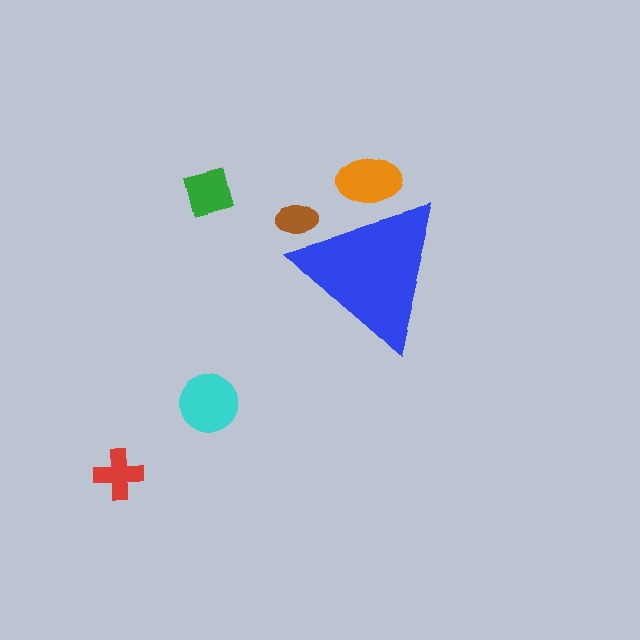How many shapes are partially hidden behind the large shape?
2 shapes are partially hidden.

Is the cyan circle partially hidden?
No, the cyan circle is fully visible.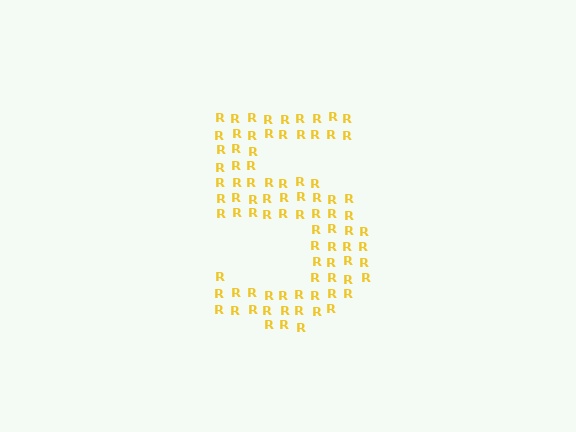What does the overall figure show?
The overall figure shows the digit 5.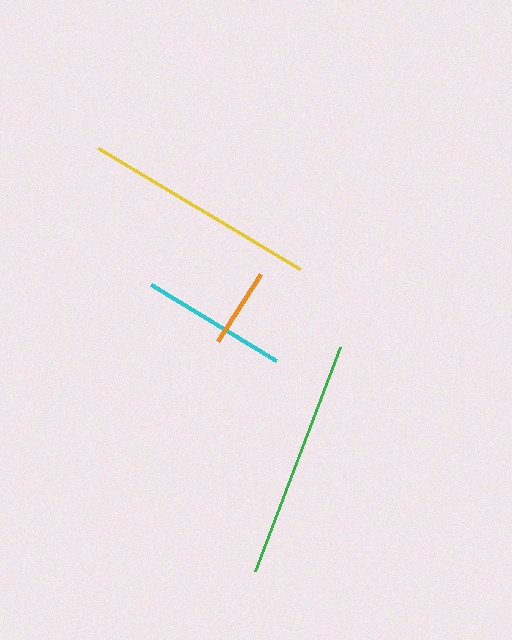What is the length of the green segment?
The green segment is approximately 239 pixels long.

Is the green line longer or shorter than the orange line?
The green line is longer than the orange line.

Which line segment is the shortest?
The orange line is the shortest at approximately 79 pixels.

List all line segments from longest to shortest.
From longest to shortest: green, yellow, cyan, orange.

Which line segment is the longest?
The green line is the longest at approximately 239 pixels.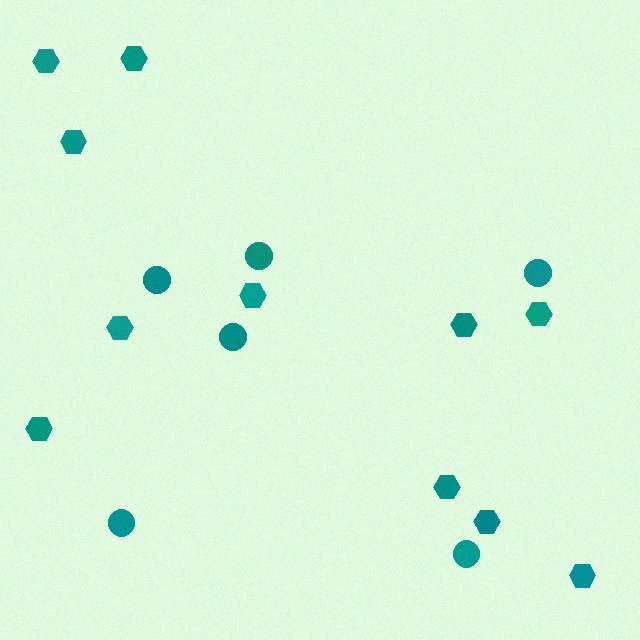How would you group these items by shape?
There are 2 groups: one group of hexagons (11) and one group of circles (6).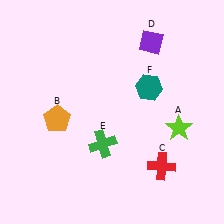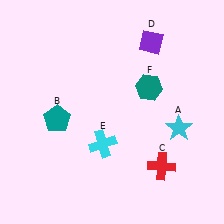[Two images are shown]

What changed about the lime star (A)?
In Image 1, A is lime. In Image 2, it changed to cyan.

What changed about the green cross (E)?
In Image 1, E is green. In Image 2, it changed to cyan.